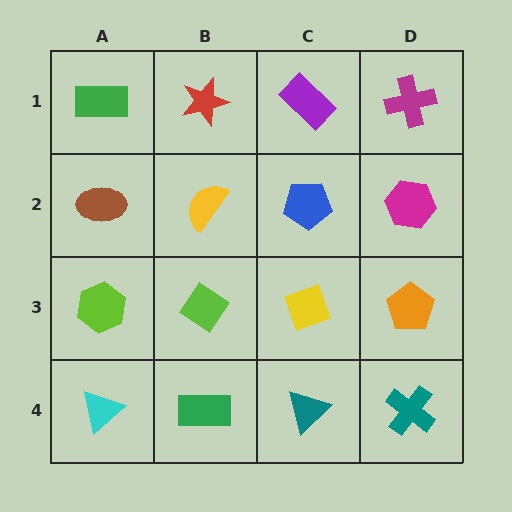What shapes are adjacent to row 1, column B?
A yellow semicircle (row 2, column B), a green rectangle (row 1, column A), a purple rectangle (row 1, column C).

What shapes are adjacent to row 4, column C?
A yellow diamond (row 3, column C), a green rectangle (row 4, column B), a teal cross (row 4, column D).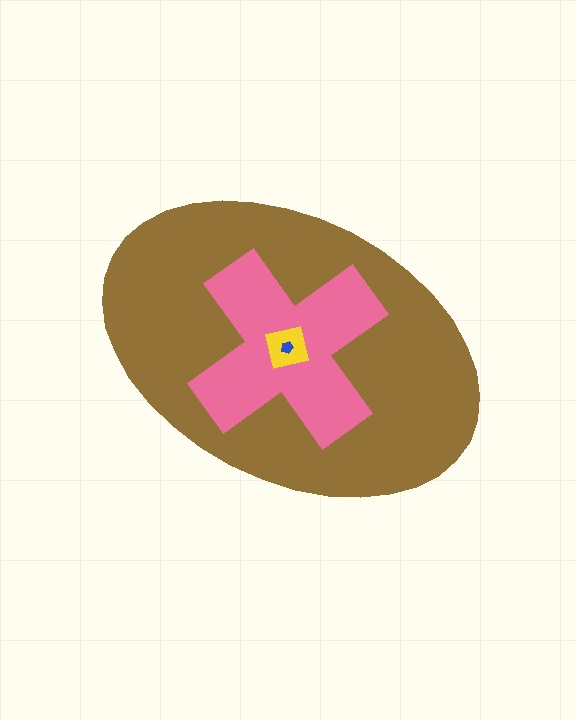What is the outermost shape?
The brown ellipse.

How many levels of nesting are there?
4.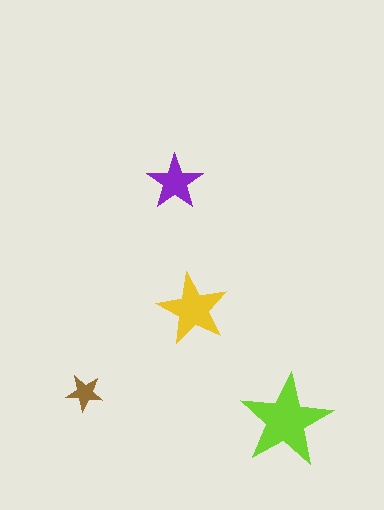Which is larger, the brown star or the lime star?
The lime one.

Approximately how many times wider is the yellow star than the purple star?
About 1.5 times wider.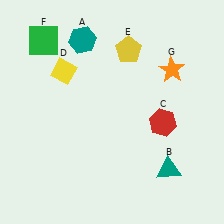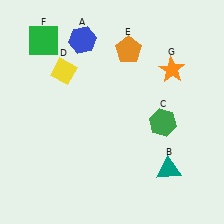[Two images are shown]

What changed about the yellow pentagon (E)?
In Image 1, E is yellow. In Image 2, it changed to orange.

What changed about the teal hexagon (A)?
In Image 1, A is teal. In Image 2, it changed to blue.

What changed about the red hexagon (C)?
In Image 1, C is red. In Image 2, it changed to green.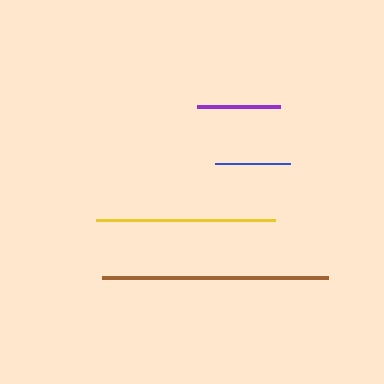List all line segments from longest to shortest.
From longest to shortest: brown, yellow, purple, blue.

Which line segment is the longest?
The brown line is the longest at approximately 226 pixels.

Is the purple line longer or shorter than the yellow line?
The yellow line is longer than the purple line.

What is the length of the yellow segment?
The yellow segment is approximately 179 pixels long.